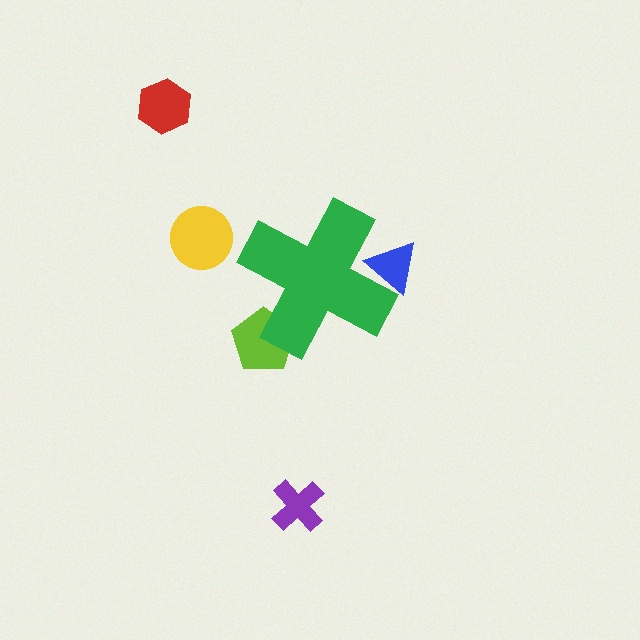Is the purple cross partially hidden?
No, the purple cross is fully visible.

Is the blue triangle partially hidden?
Yes, the blue triangle is partially hidden behind the green cross.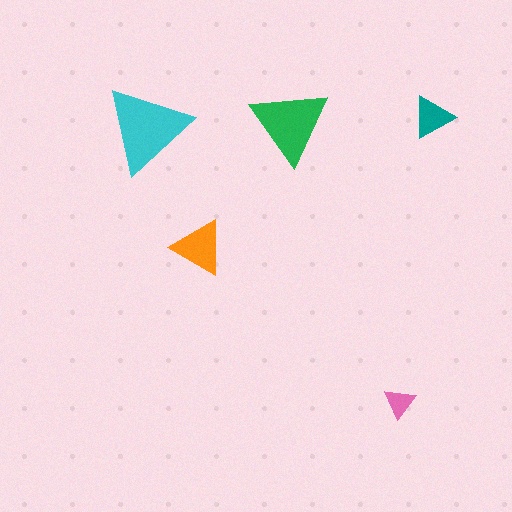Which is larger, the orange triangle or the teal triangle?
The orange one.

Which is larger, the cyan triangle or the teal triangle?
The cyan one.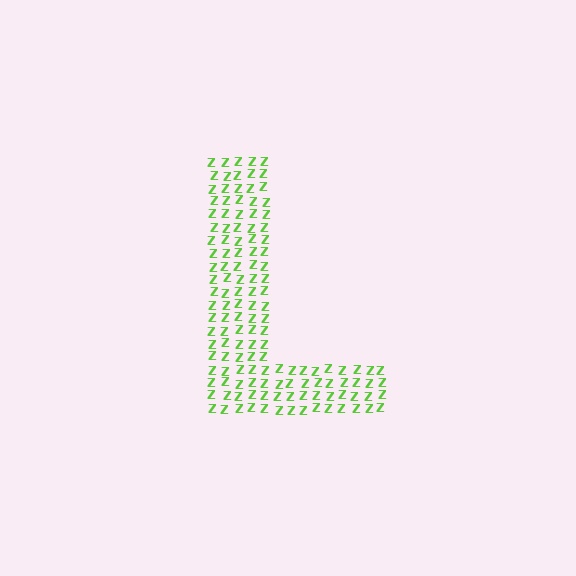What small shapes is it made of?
It is made of small letter Z's.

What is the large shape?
The large shape is the letter L.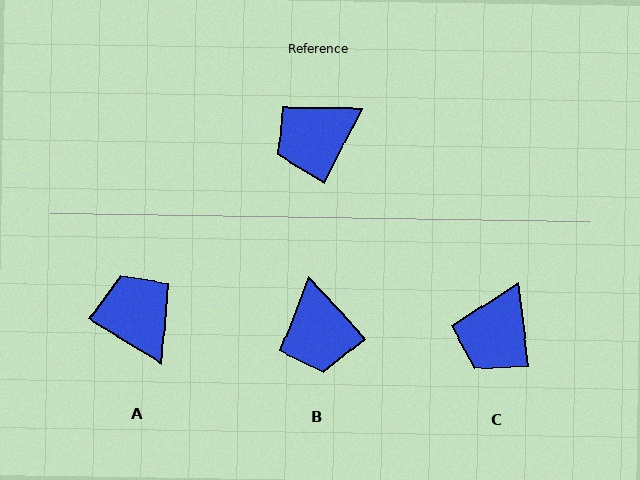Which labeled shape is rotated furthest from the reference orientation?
A, about 94 degrees away.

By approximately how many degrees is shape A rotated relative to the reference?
Approximately 94 degrees clockwise.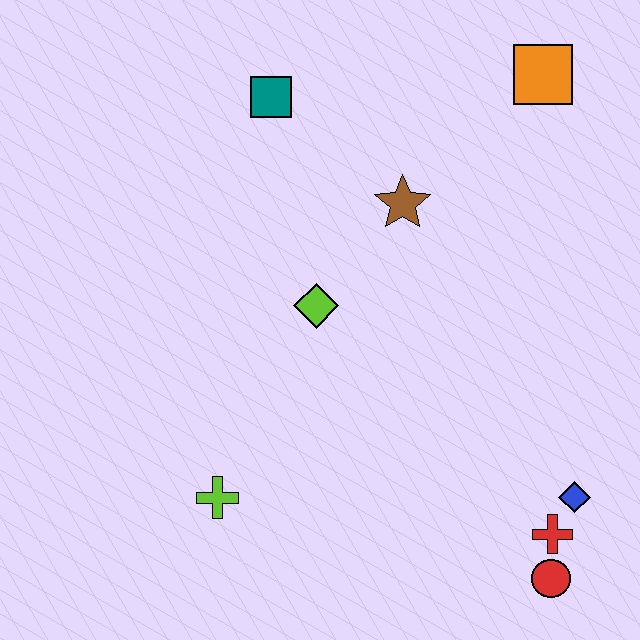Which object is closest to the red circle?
The red cross is closest to the red circle.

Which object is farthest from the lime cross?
The orange square is farthest from the lime cross.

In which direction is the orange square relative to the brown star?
The orange square is to the right of the brown star.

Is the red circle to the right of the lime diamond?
Yes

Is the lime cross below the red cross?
No